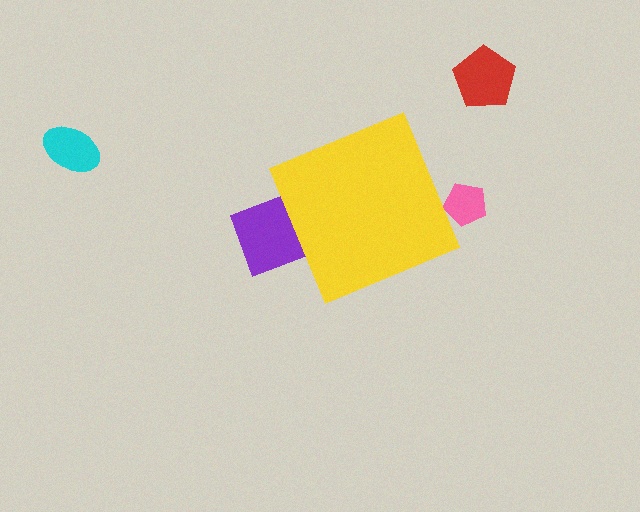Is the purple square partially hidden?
Yes, the purple square is partially hidden behind the yellow diamond.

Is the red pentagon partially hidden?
No, the red pentagon is fully visible.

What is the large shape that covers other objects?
A yellow diamond.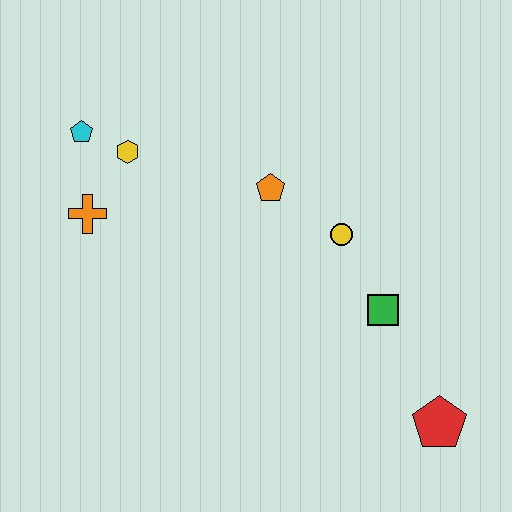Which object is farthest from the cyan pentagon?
The red pentagon is farthest from the cyan pentagon.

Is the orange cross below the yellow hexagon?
Yes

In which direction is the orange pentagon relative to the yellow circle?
The orange pentagon is to the left of the yellow circle.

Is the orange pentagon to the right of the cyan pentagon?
Yes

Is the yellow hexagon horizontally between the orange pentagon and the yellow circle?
No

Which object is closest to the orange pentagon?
The yellow circle is closest to the orange pentagon.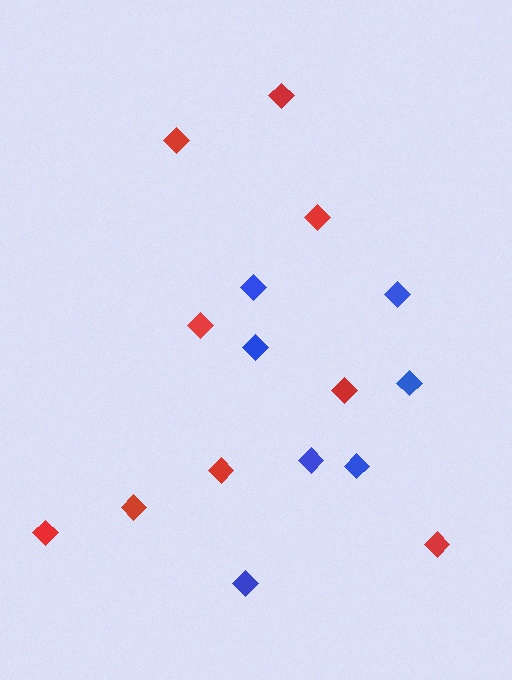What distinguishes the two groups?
There are 2 groups: one group of blue diamonds (7) and one group of red diamonds (9).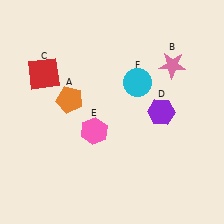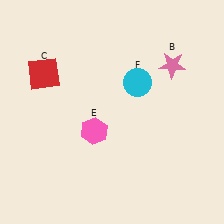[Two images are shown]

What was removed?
The orange pentagon (A), the purple hexagon (D) were removed in Image 2.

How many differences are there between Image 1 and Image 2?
There are 2 differences between the two images.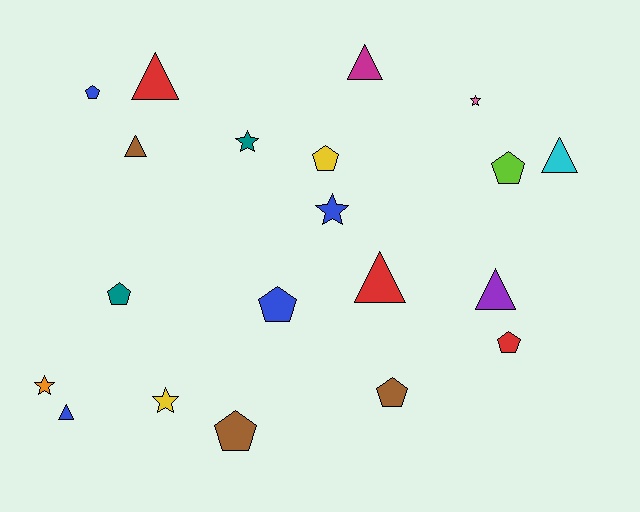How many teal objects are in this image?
There are 2 teal objects.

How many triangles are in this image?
There are 7 triangles.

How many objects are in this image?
There are 20 objects.